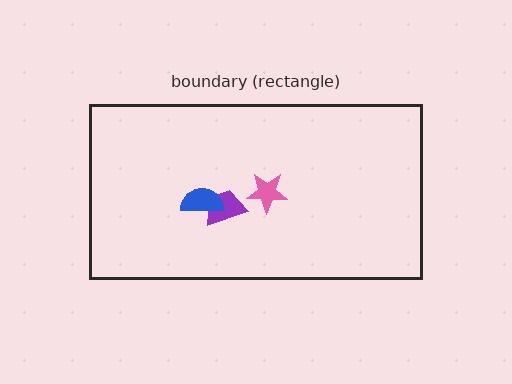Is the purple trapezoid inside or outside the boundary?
Inside.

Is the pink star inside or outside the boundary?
Inside.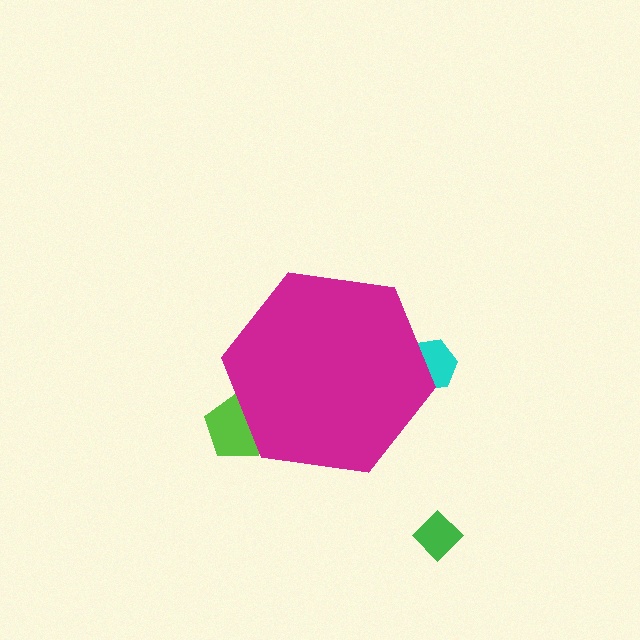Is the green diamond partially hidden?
No, the green diamond is fully visible.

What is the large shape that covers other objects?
A magenta hexagon.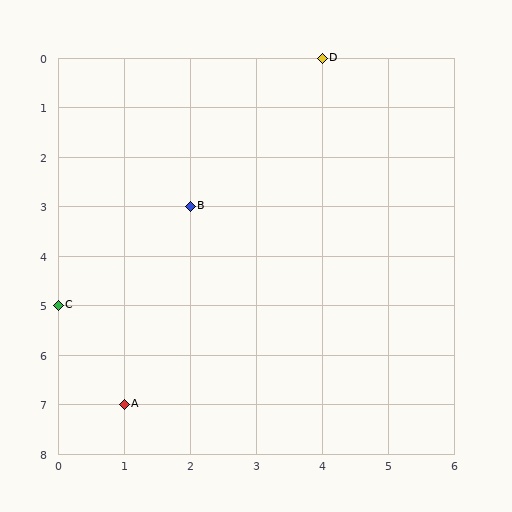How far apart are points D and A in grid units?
Points D and A are 3 columns and 7 rows apart (about 7.6 grid units diagonally).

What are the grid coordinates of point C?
Point C is at grid coordinates (0, 5).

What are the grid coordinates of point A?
Point A is at grid coordinates (1, 7).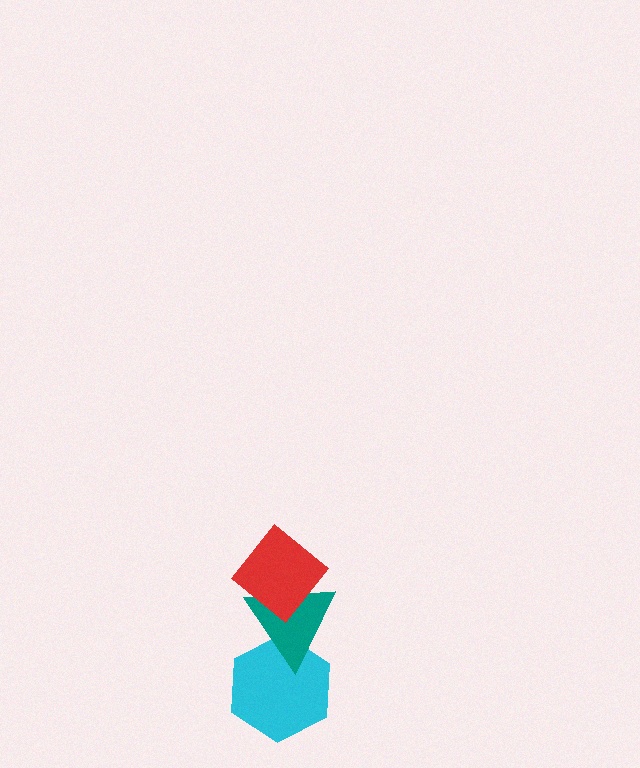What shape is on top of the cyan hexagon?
The teal triangle is on top of the cyan hexagon.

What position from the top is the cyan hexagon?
The cyan hexagon is 3rd from the top.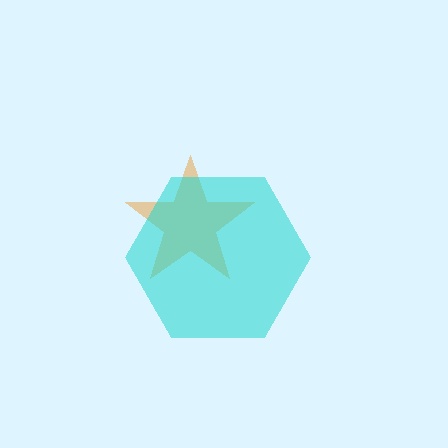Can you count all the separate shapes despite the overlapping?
Yes, there are 2 separate shapes.